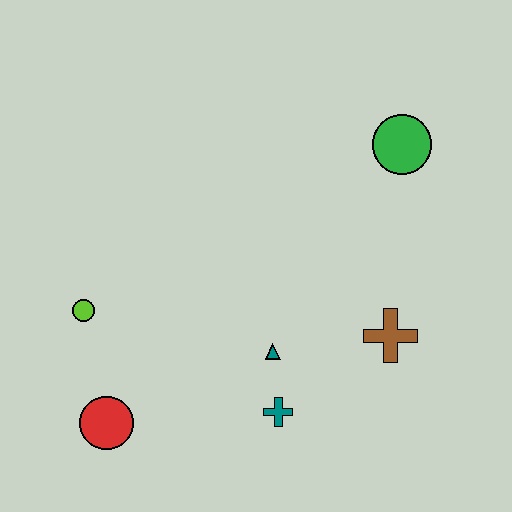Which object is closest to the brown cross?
The teal triangle is closest to the brown cross.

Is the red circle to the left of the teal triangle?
Yes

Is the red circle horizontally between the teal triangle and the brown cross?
No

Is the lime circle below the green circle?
Yes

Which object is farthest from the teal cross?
The green circle is farthest from the teal cross.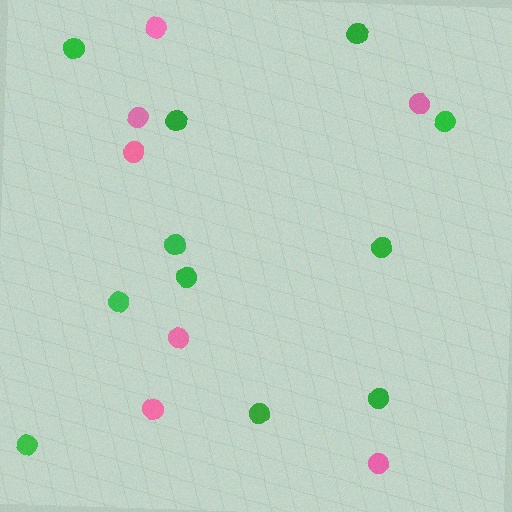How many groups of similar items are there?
There are 2 groups: one group of green circles (11) and one group of pink circles (7).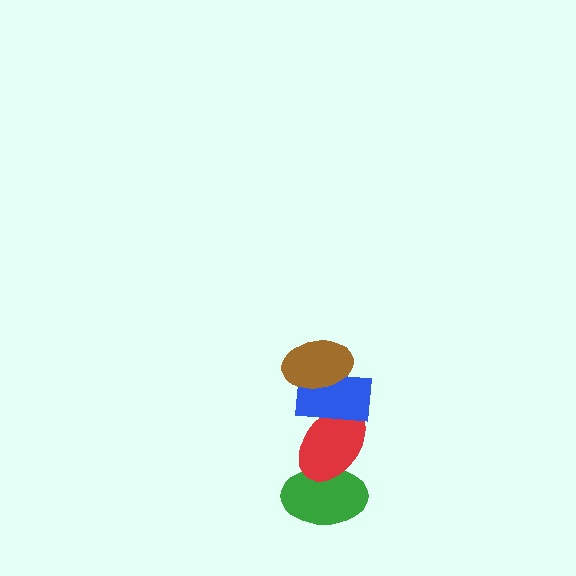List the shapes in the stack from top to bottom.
From top to bottom: the brown ellipse, the blue rectangle, the red ellipse, the green ellipse.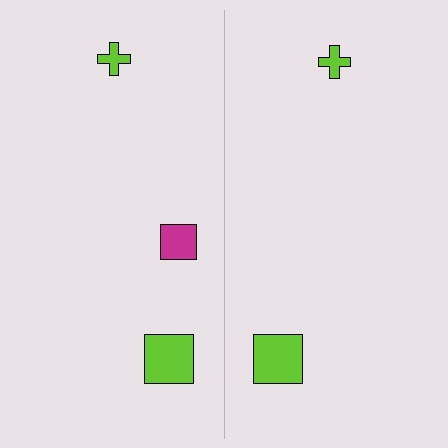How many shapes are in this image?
There are 5 shapes in this image.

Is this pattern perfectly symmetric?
No, the pattern is not perfectly symmetric. A magenta square is missing from the right side.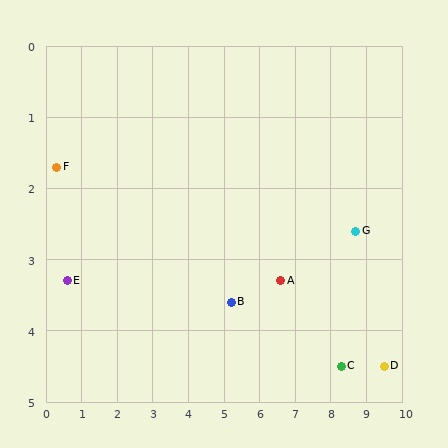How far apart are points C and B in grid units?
Points C and B are about 3.2 grid units apart.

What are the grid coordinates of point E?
Point E is at approximately (0.6, 3.3).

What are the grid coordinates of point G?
Point G is at approximately (8.7, 2.6).